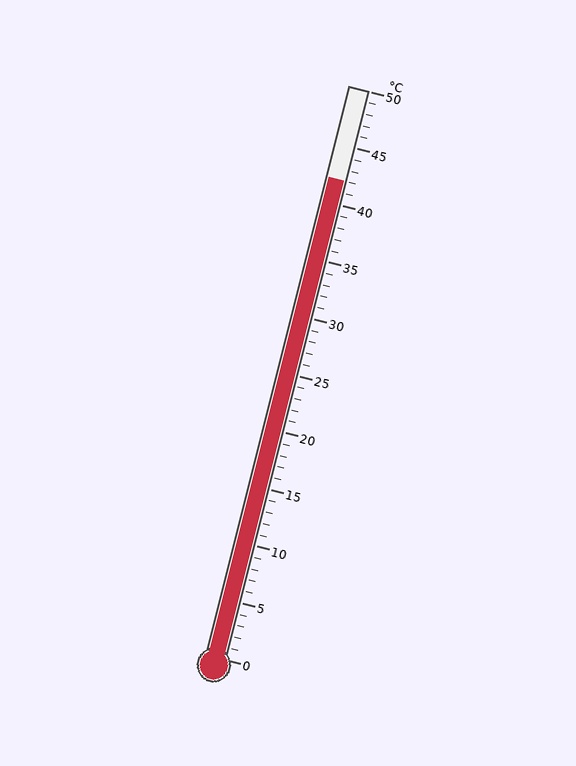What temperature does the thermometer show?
The thermometer shows approximately 42°C.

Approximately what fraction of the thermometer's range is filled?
The thermometer is filled to approximately 85% of its range.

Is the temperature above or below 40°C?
The temperature is above 40°C.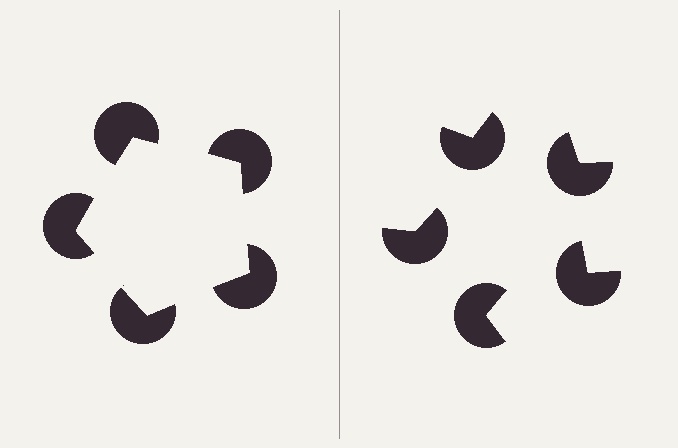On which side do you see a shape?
An illusory pentagon appears on the left side. On the right side the wedge cuts are rotated, so no coherent shape forms.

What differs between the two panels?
The pac-man discs are positioned identically on both sides; only the wedge orientations differ. On the left they align to a pentagon; on the right they are misaligned.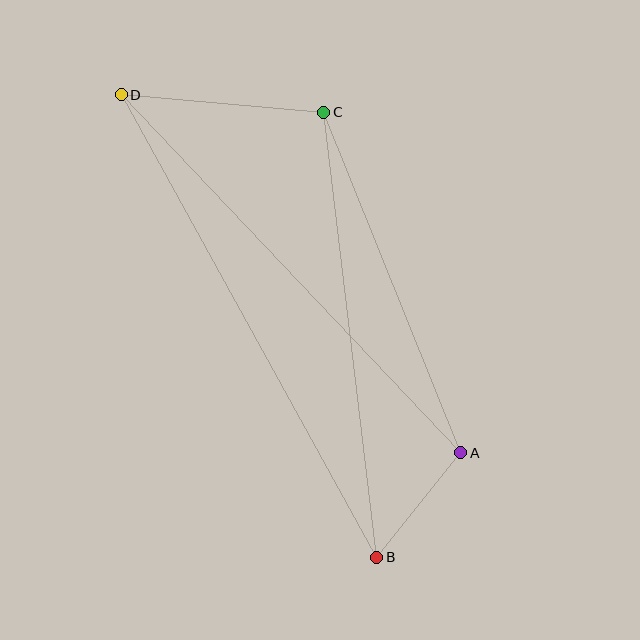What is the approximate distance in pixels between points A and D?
The distance between A and D is approximately 493 pixels.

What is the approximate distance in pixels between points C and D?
The distance between C and D is approximately 203 pixels.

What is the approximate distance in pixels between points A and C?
The distance between A and C is approximately 367 pixels.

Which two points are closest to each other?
Points A and B are closest to each other.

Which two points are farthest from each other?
Points B and D are farthest from each other.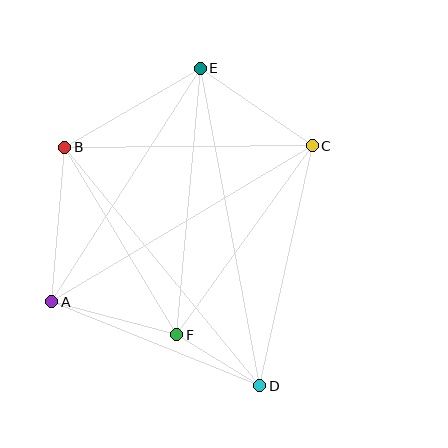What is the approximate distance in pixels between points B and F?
The distance between B and F is approximately 218 pixels.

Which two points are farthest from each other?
Points D and E are farthest from each other.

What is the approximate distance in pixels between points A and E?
The distance between A and E is approximately 277 pixels.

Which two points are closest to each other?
Points D and F are closest to each other.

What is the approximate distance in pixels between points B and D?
The distance between B and D is approximately 308 pixels.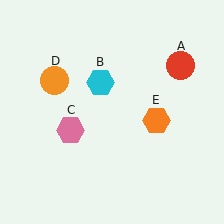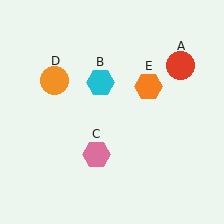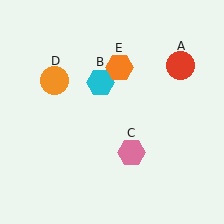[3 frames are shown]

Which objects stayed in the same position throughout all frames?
Red circle (object A) and cyan hexagon (object B) and orange circle (object D) remained stationary.